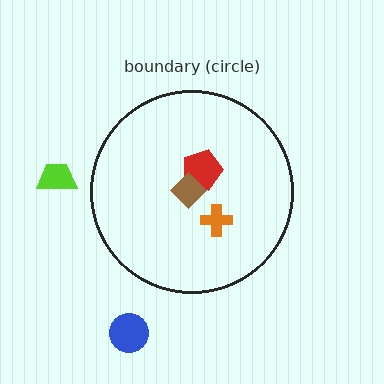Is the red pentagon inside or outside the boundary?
Inside.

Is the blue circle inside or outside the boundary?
Outside.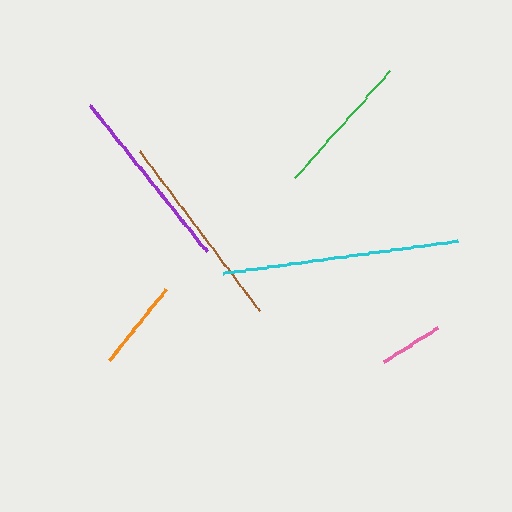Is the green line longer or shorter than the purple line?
The purple line is longer than the green line.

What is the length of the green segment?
The green segment is approximately 143 pixels long.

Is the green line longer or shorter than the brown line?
The brown line is longer than the green line.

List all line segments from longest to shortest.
From longest to shortest: cyan, brown, purple, green, orange, pink.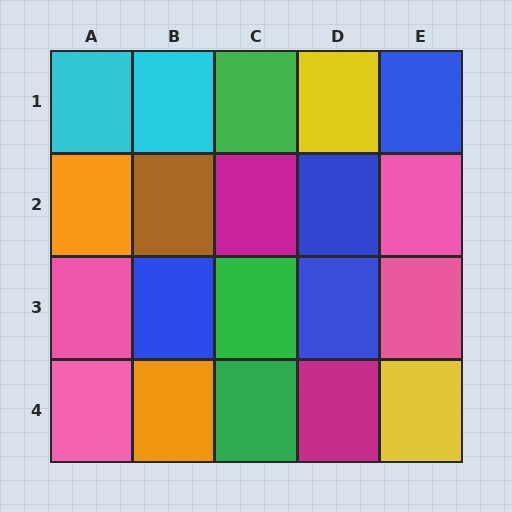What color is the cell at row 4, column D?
Magenta.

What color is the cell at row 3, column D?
Blue.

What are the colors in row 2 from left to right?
Orange, brown, magenta, blue, pink.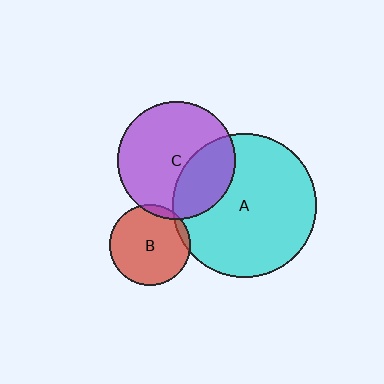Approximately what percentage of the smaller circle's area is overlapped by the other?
Approximately 30%.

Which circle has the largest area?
Circle A (cyan).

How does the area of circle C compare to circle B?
Approximately 2.1 times.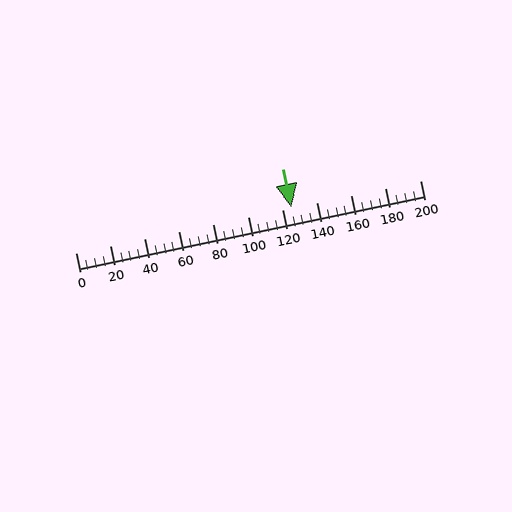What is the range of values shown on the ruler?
The ruler shows values from 0 to 200.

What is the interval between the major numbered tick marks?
The major tick marks are spaced 20 units apart.